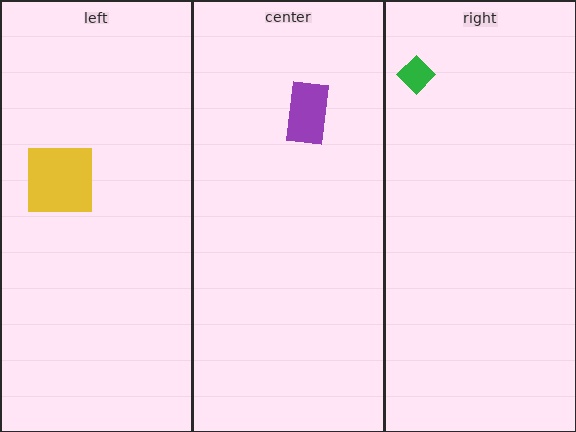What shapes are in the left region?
The yellow square.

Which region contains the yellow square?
The left region.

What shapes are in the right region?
The green diamond.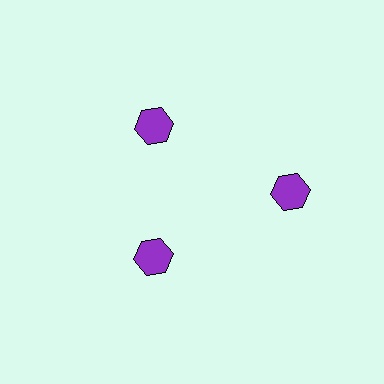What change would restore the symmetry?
The symmetry would be restored by moving it inward, back onto the ring so that all 3 hexagons sit at equal angles and equal distance from the center.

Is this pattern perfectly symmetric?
No. The 3 purple hexagons are arranged in a ring, but one element near the 3 o'clock position is pushed outward from the center, breaking the 3-fold rotational symmetry.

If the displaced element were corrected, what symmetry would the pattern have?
It would have 3-fold rotational symmetry — the pattern would map onto itself every 120 degrees.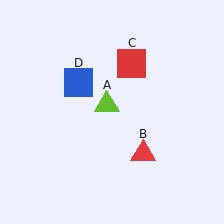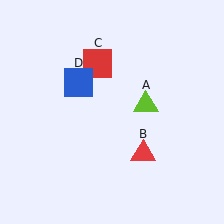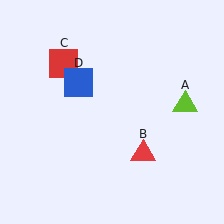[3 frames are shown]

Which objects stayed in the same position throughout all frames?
Red triangle (object B) and blue square (object D) remained stationary.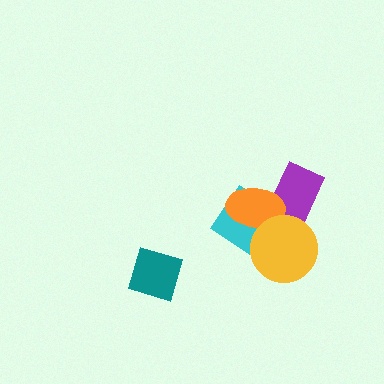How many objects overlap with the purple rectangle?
3 objects overlap with the purple rectangle.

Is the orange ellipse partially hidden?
Yes, it is partially covered by another shape.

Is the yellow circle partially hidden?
No, no other shape covers it.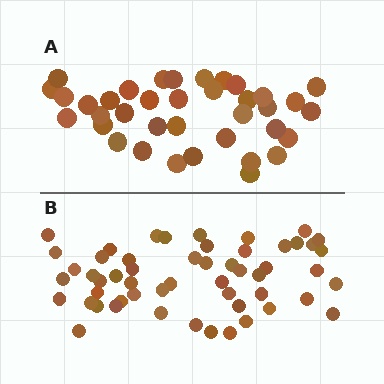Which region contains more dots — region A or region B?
Region B (the bottom region) has more dots.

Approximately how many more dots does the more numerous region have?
Region B has approximately 15 more dots than region A.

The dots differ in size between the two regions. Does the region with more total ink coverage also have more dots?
No. Region A has more total ink coverage because its dots are larger, but region B actually contains more individual dots. Total area can be misleading — the number of items is what matters here.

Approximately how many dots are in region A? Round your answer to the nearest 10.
About 40 dots. (The exact count is 37, which rounds to 40.)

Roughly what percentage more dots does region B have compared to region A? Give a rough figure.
About 45% more.